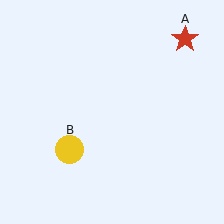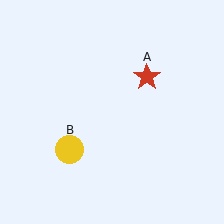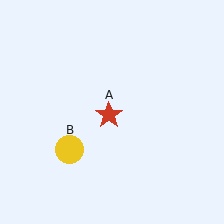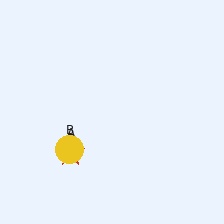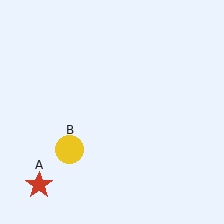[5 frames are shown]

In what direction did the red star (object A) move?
The red star (object A) moved down and to the left.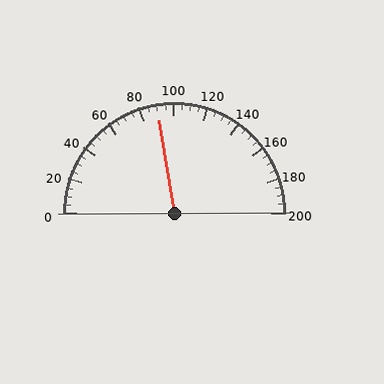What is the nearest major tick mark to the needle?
The nearest major tick mark is 80.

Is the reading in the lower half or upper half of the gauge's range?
The reading is in the lower half of the range (0 to 200).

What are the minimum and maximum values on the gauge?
The gauge ranges from 0 to 200.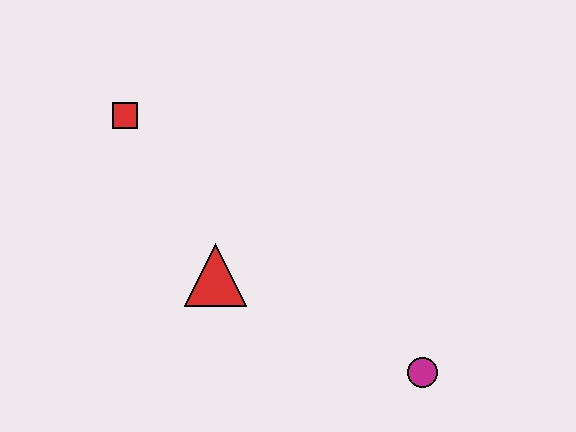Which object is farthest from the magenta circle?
The red square is farthest from the magenta circle.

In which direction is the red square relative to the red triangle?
The red square is above the red triangle.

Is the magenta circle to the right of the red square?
Yes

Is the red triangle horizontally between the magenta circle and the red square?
Yes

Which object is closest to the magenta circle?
The red triangle is closest to the magenta circle.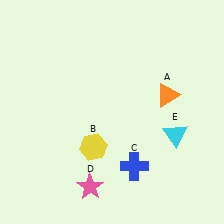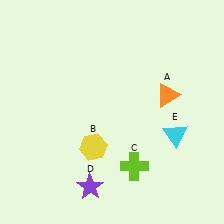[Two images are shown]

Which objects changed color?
C changed from blue to lime. D changed from pink to purple.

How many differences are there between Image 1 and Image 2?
There are 2 differences between the two images.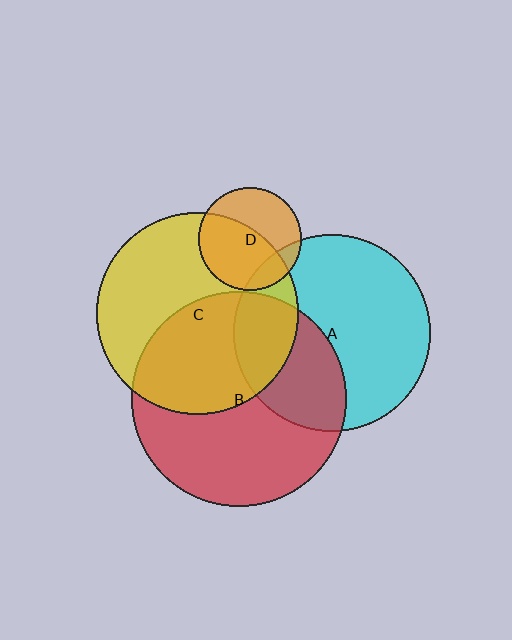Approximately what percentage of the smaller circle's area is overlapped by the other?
Approximately 20%.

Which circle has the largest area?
Circle B (red).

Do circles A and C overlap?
Yes.